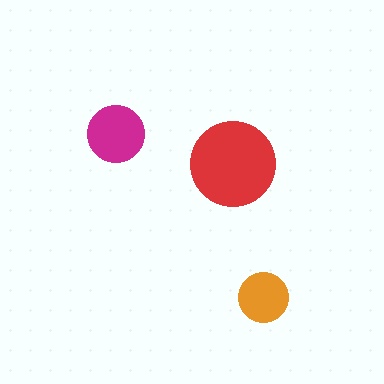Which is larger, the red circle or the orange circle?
The red one.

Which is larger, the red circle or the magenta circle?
The red one.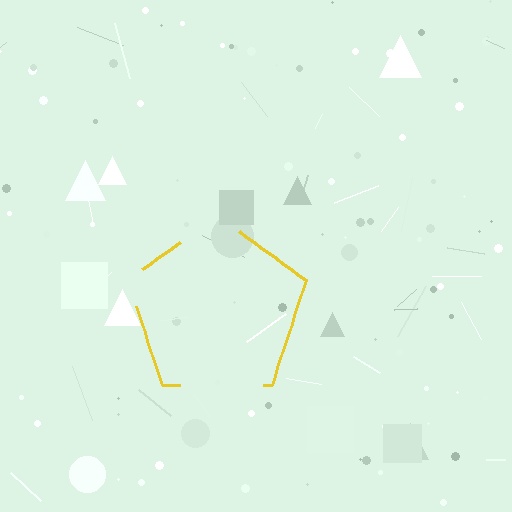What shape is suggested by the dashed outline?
The dashed outline suggests a pentagon.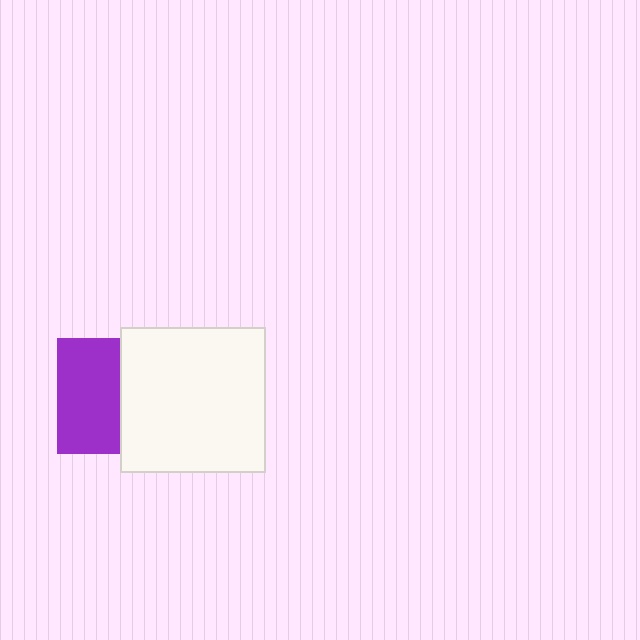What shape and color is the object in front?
The object in front is a white square.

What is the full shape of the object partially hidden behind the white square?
The partially hidden object is a purple square.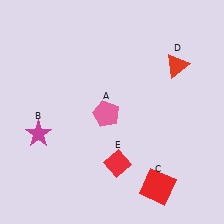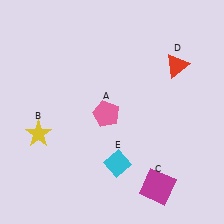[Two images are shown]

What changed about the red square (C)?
In Image 1, C is red. In Image 2, it changed to magenta.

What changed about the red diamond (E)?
In Image 1, E is red. In Image 2, it changed to cyan.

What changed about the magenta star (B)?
In Image 1, B is magenta. In Image 2, it changed to yellow.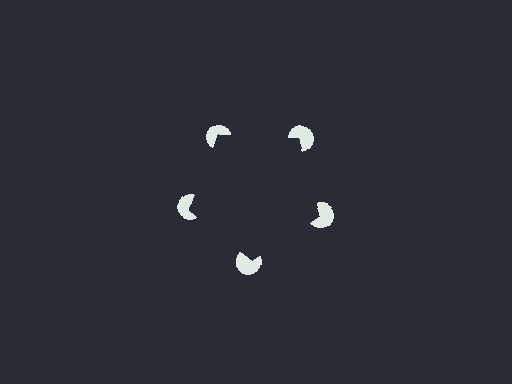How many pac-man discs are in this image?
There are 5 — one at each vertex of the illusory pentagon.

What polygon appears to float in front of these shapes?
An illusory pentagon — its edges are inferred from the aligned wedge cuts in the pac-man discs, not physically drawn.